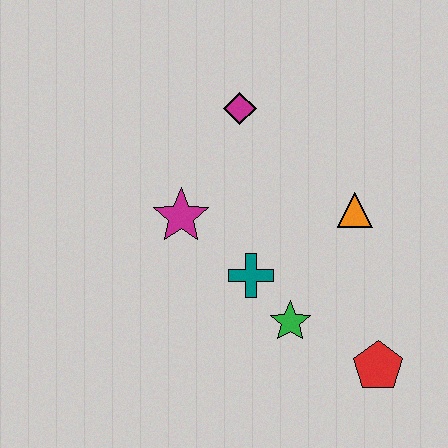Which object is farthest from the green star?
The magenta diamond is farthest from the green star.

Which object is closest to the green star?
The teal cross is closest to the green star.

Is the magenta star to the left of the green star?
Yes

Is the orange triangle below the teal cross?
No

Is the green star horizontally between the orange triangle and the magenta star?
Yes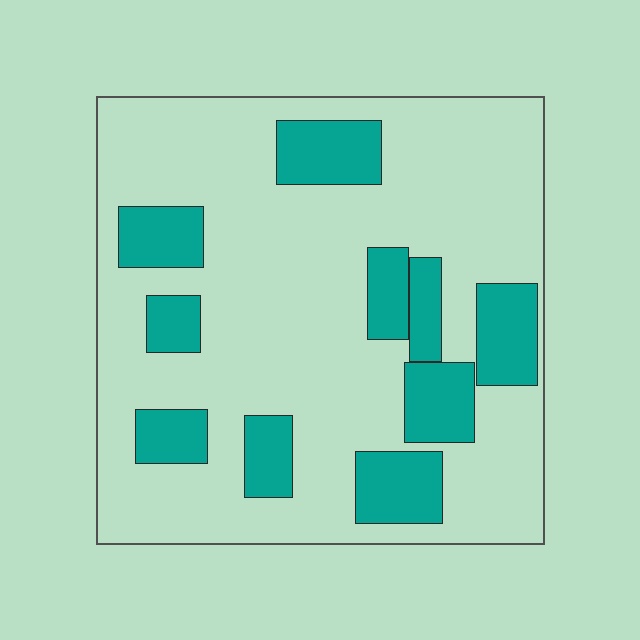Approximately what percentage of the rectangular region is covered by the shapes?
Approximately 25%.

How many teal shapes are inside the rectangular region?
10.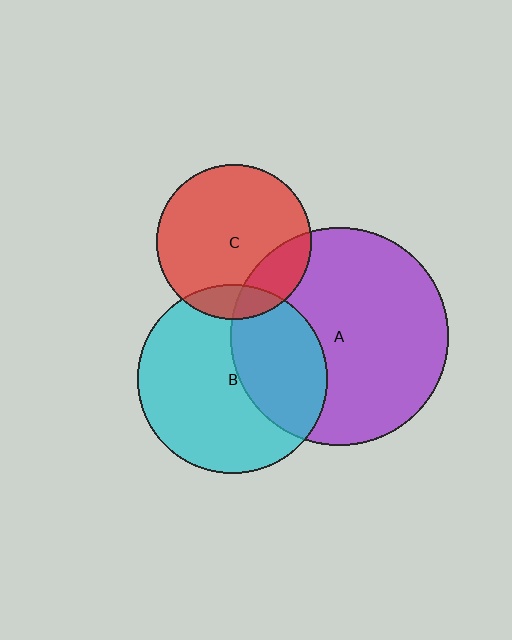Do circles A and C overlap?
Yes.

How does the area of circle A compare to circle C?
Approximately 2.0 times.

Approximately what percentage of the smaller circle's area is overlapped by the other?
Approximately 20%.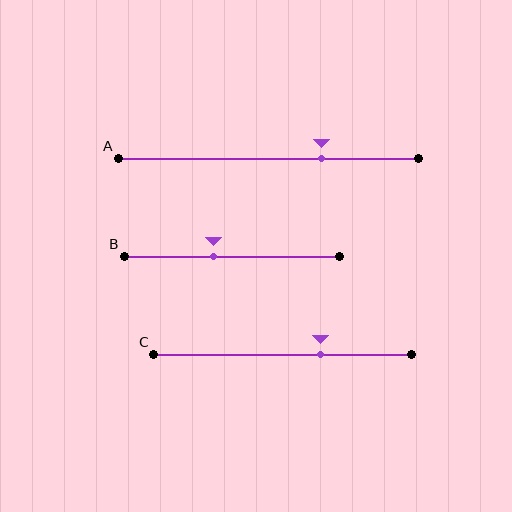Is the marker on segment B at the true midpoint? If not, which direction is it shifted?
No, the marker on segment B is shifted to the left by about 9% of the segment length.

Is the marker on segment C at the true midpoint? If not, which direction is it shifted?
No, the marker on segment C is shifted to the right by about 15% of the segment length.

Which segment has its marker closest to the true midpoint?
Segment B has its marker closest to the true midpoint.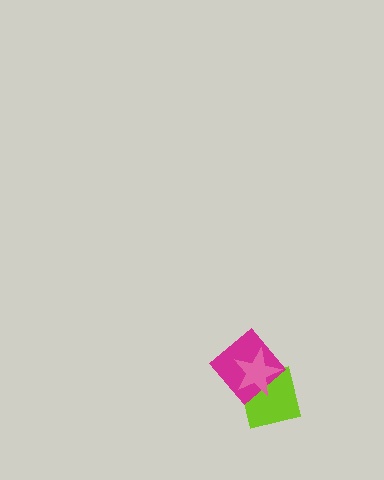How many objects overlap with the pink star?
2 objects overlap with the pink star.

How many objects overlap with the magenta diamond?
2 objects overlap with the magenta diamond.